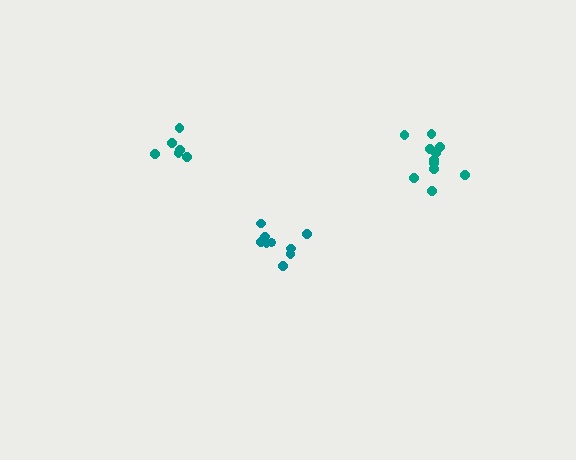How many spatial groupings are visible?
There are 3 spatial groupings.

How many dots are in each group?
Group 1: 11 dots, Group 2: 6 dots, Group 3: 9 dots (26 total).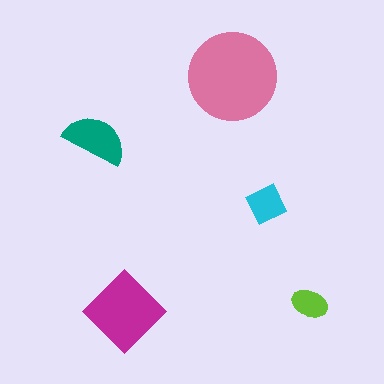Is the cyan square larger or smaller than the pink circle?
Smaller.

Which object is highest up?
The pink circle is topmost.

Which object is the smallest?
The lime ellipse.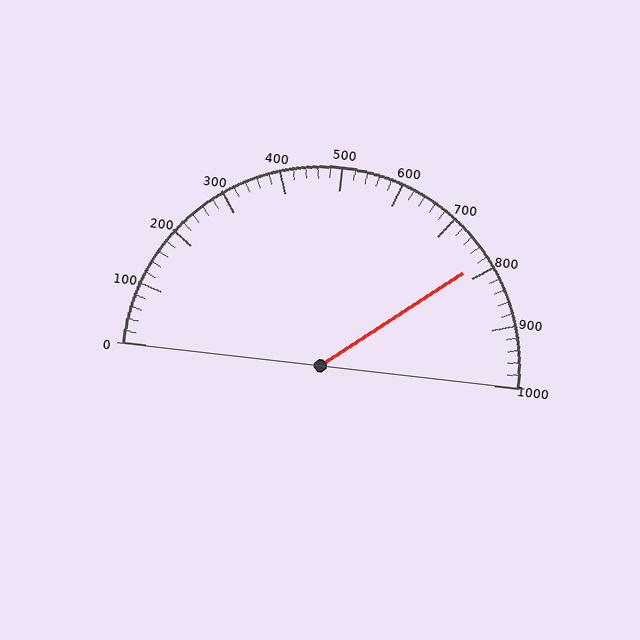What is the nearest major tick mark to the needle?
The nearest major tick mark is 800.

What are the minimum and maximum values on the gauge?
The gauge ranges from 0 to 1000.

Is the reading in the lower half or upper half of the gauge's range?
The reading is in the upper half of the range (0 to 1000).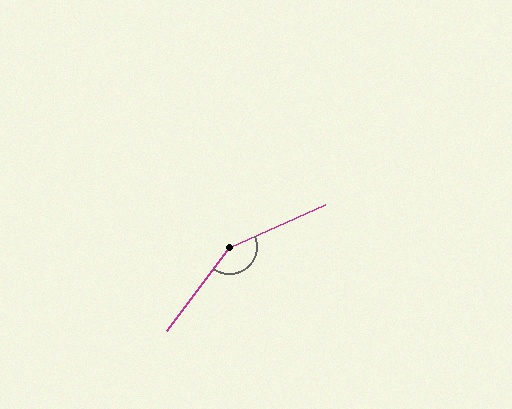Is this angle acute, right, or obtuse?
It is obtuse.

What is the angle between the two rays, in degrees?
Approximately 150 degrees.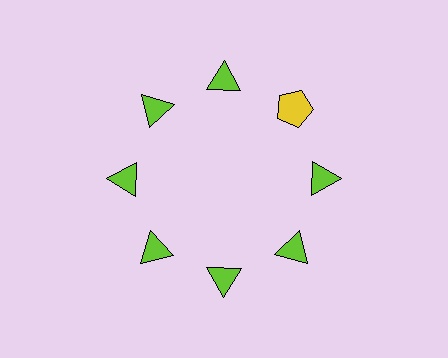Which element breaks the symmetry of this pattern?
The yellow pentagon at roughly the 2 o'clock position breaks the symmetry. All other shapes are lime triangles.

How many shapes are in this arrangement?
There are 8 shapes arranged in a ring pattern.